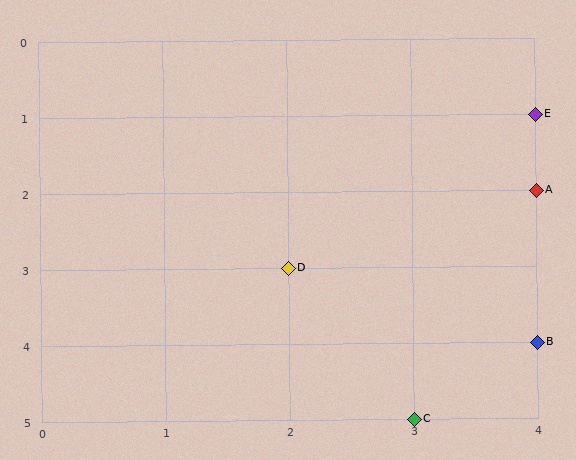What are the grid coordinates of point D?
Point D is at grid coordinates (2, 3).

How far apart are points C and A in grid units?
Points C and A are 1 column and 3 rows apart (about 3.2 grid units diagonally).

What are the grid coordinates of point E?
Point E is at grid coordinates (4, 1).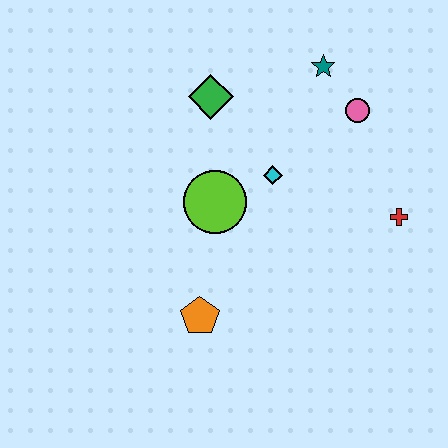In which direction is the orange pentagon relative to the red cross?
The orange pentagon is to the left of the red cross.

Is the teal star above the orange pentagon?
Yes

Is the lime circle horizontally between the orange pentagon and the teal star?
Yes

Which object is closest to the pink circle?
The teal star is closest to the pink circle.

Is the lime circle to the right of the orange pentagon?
Yes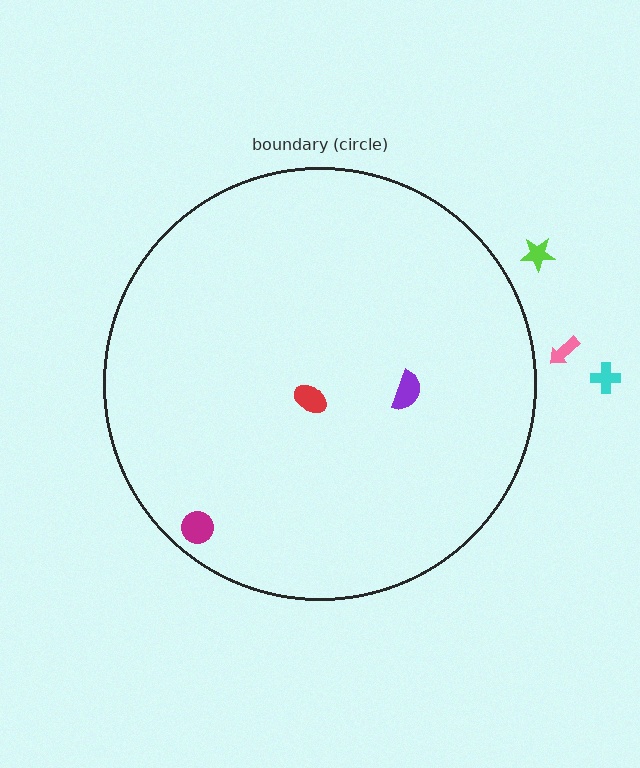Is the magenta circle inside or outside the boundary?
Inside.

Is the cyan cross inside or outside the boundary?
Outside.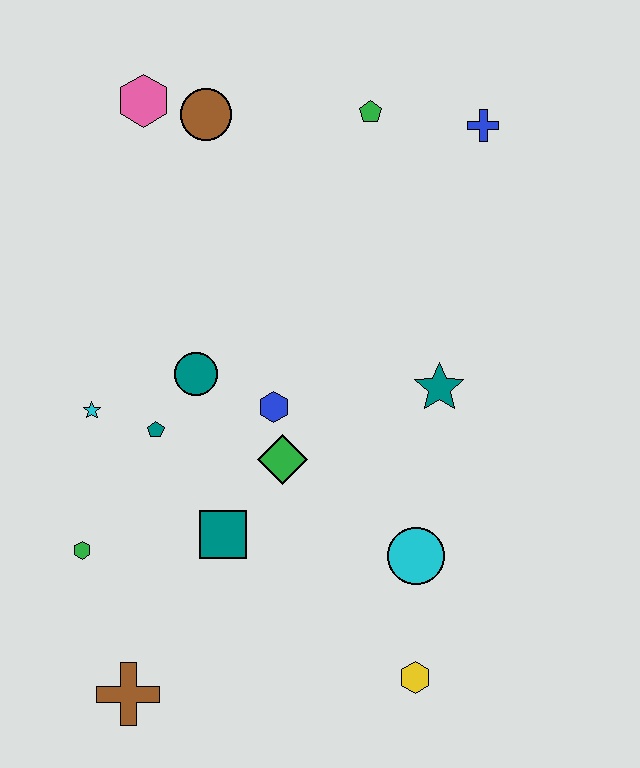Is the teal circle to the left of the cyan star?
No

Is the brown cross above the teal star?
No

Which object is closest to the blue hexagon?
The green diamond is closest to the blue hexagon.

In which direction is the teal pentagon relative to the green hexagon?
The teal pentagon is above the green hexagon.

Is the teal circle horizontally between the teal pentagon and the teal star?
Yes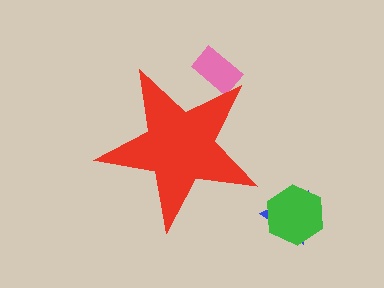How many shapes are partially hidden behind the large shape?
1 shape is partially hidden.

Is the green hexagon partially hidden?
No, the green hexagon is fully visible.